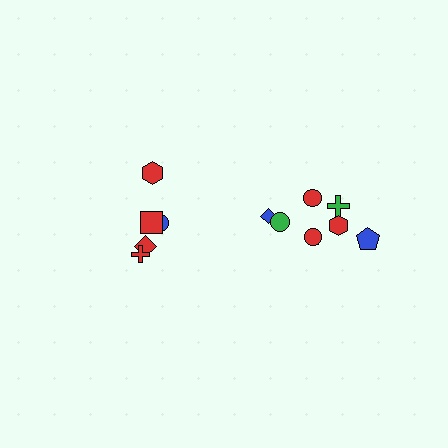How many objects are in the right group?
There are 8 objects.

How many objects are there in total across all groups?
There are 13 objects.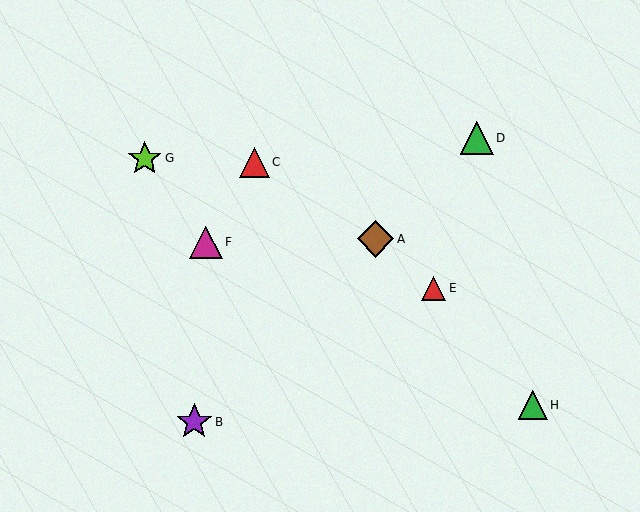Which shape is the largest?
The brown diamond (labeled A) is the largest.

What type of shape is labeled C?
Shape C is a red triangle.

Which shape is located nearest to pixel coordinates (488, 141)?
The green triangle (labeled D) at (477, 138) is nearest to that location.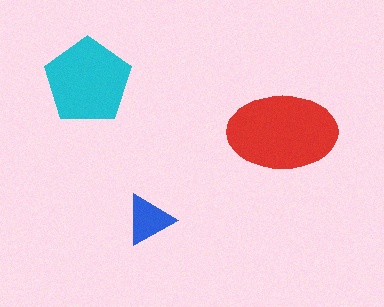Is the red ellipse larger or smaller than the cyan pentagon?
Larger.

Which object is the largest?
The red ellipse.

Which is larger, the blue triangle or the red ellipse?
The red ellipse.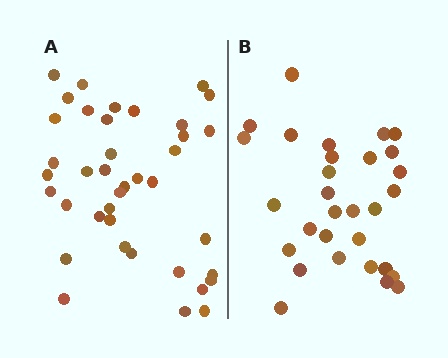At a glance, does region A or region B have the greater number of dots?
Region A (the left region) has more dots.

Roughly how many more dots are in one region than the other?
Region A has roughly 8 or so more dots than region B.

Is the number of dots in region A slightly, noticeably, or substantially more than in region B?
Region A has noticeably more, but not dramatically so. The ratio is roughly 1.3 to 1.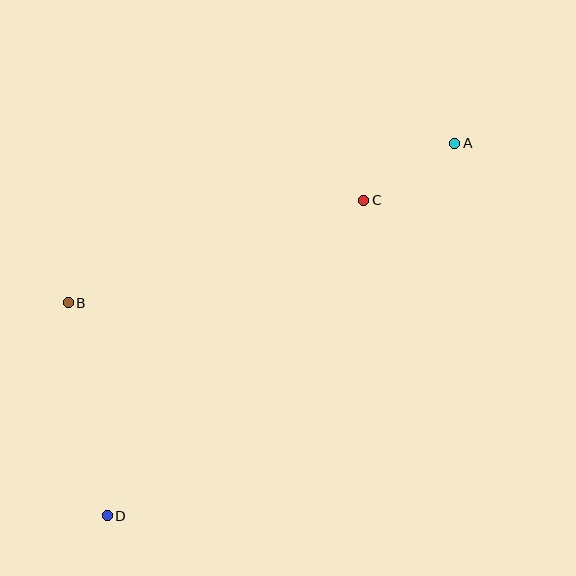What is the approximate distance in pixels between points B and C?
The distance between B and C is approximately 313 pixels.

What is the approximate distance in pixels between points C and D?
The distance between C and D is approximately 407 pixels.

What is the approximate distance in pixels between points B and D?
The distance between B and D is approximately 217 pixels.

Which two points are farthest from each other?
Points A and D are farthest from each other.